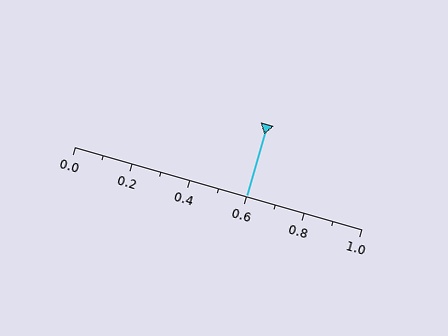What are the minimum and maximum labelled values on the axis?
The axis runs from 0.0 to 1.0.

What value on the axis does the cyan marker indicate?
The marker indicates approximately 0.6.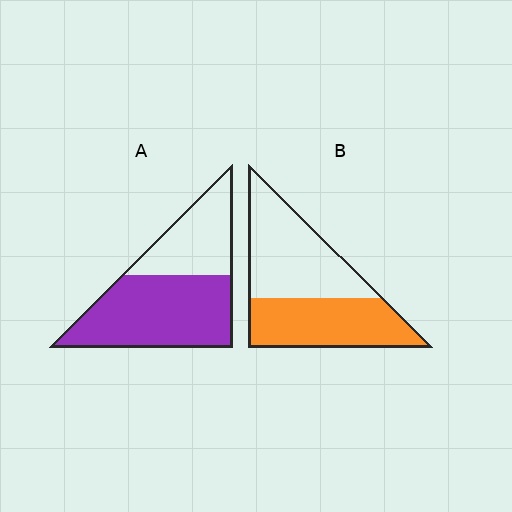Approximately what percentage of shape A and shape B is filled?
A is approximately 65% and B is approximately 45%.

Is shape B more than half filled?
Roughly half.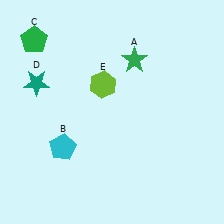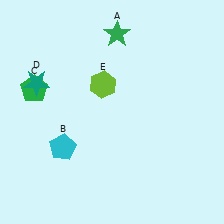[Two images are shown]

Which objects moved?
The objects that moved are: the green star (A), the green pentagon (C).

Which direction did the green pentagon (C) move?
The green pentagon (C) moved down.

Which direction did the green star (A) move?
The green star (A) moved up.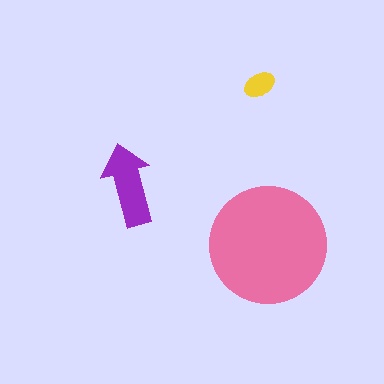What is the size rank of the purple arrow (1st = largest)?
2nd.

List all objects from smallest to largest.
The yellow ellipse, the purple arrow, the pink circle.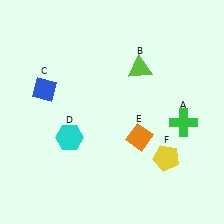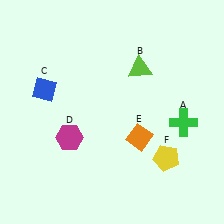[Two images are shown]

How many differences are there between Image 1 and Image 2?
There is 1 difference between the two images.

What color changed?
The hexagon (D) changed from cyan in Image 1 to magenta in Image 2.